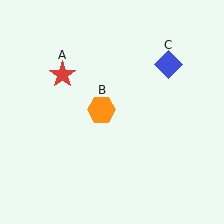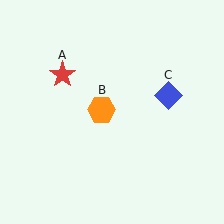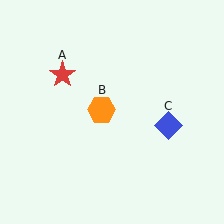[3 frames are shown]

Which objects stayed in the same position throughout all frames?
Red star (object A) and orange hexagon (object B) remained stationary.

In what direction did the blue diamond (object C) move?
The blue diamond (object C) moved down.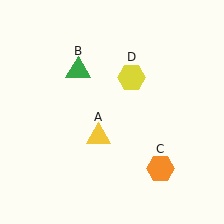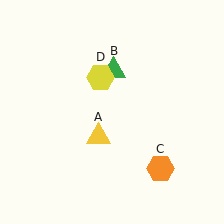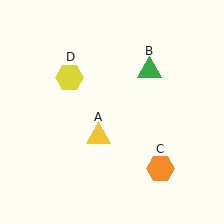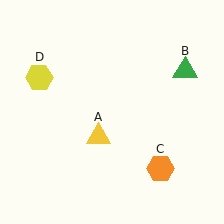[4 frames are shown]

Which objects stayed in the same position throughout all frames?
Yellow triangle (object A) and orange hexagon (object C) remained stationary.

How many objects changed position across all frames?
2 objects changed position: green triangle (object B), yellow hexagon (object D).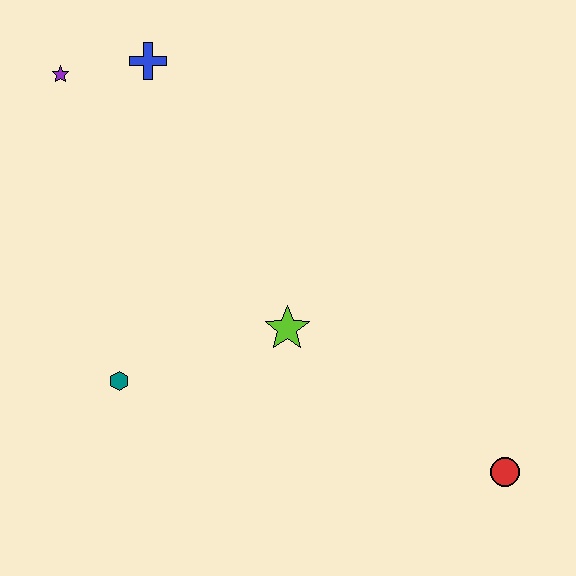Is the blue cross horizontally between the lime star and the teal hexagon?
Yes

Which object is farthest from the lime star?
The purple star is farthest from the lime star.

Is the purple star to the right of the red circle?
No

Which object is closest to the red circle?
The lime star is closest to the red circle.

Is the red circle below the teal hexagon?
Yes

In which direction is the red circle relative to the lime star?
The red circle is to the right of the lime star.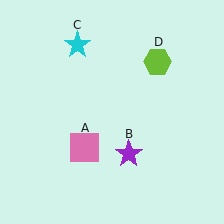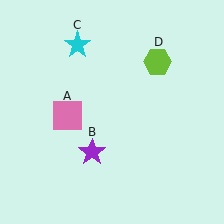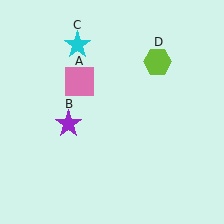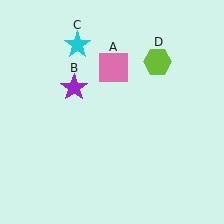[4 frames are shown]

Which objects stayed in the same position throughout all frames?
Cyan star (object C) and lime hexagon (object D) remained stationary.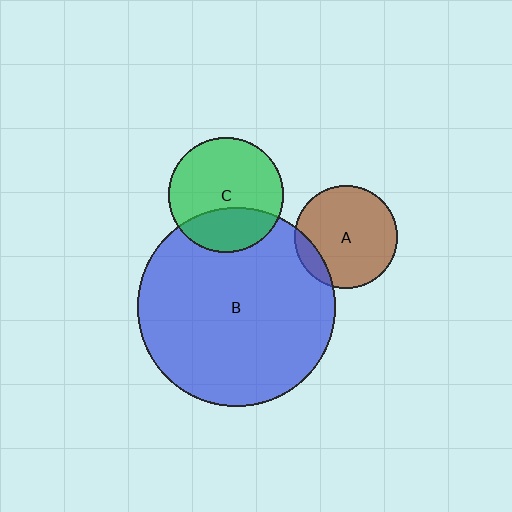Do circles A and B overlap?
Yes.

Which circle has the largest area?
Circle B (blue).